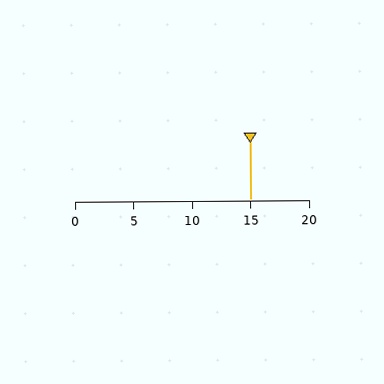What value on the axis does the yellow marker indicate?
The marker indicates approximately 15.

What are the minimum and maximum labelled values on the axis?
The axis runs from 0 to 20.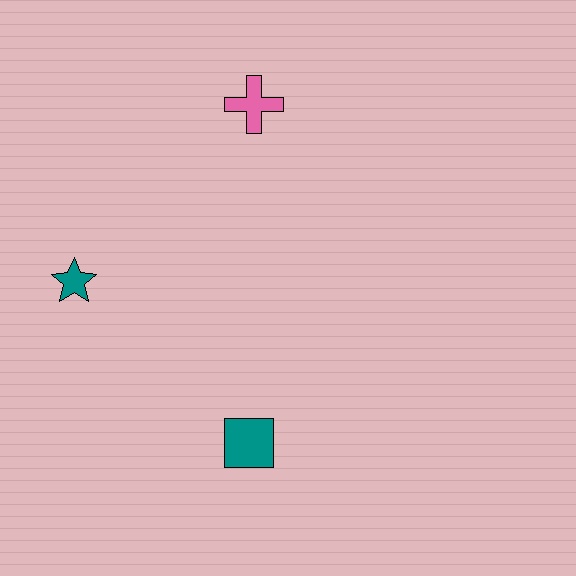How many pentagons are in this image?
There are no pentagons.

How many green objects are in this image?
There are no green objects.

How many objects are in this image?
There are 3 objects.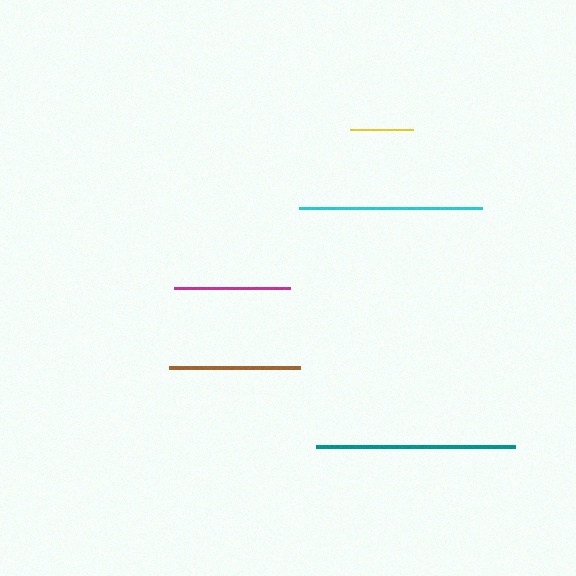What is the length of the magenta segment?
The magenta segment is approximately 116 pixels long.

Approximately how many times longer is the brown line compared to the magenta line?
The brown line is approximately 1.1 times the length of the magenta line.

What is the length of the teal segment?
The teal segment is approximately 199 pixels long.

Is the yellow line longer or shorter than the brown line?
The brown line is longer than the yellow line.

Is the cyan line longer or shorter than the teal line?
The teal line is longer than the cyan line.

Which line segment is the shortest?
The yellow line is the shortest at approximately 63 pixels.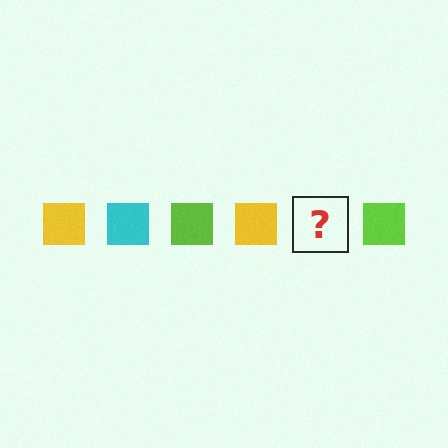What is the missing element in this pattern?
The missing element is a cyan square.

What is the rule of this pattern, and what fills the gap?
The rule is that the pattern cycles through yellow, cyan, lime squares. The gap should be filled with a cyan square.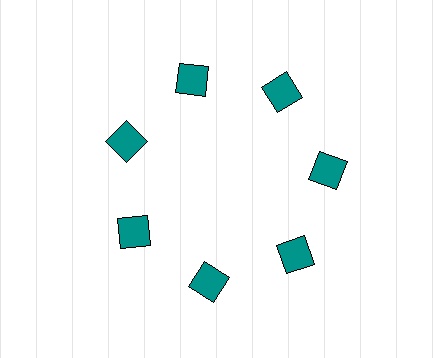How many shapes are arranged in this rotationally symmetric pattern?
There are 7 shapes, arranged in 7 groups of 1.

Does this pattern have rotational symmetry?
Yes, this pattern has 7-fold rotational symmetry. It looks the same after rotating 51 degrees around the center.